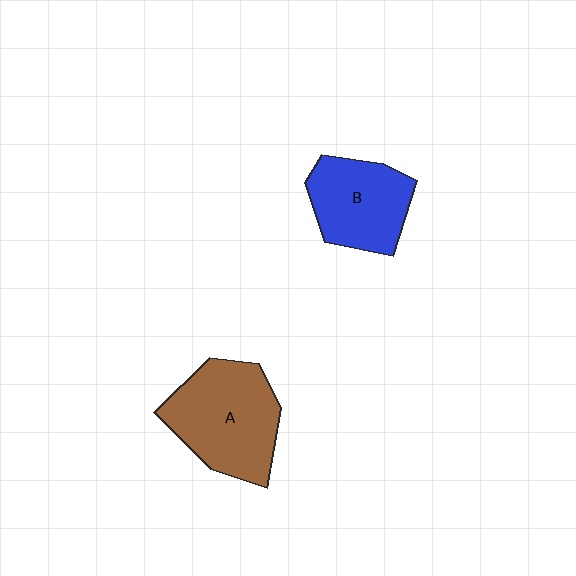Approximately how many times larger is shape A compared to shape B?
Approximately 1.3 times.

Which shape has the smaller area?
Shape B (blue).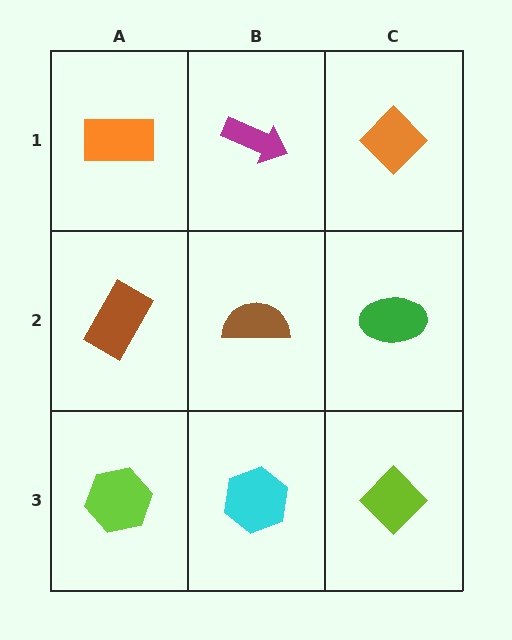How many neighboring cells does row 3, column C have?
2.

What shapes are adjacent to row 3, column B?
A brown semicircle (row 2, column B), a lime hexagon (row 3, column A), a lime diamond (row 3, column C).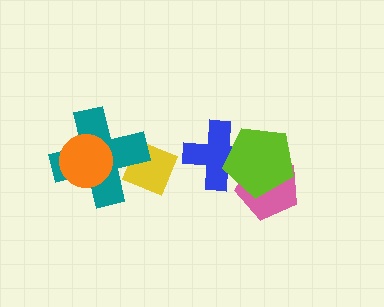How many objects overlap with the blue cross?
2 objects overlap with the blue cross.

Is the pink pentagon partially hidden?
Yes, it is partially covered by another shape.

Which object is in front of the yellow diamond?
The teal cross is in front of the yellow diamond.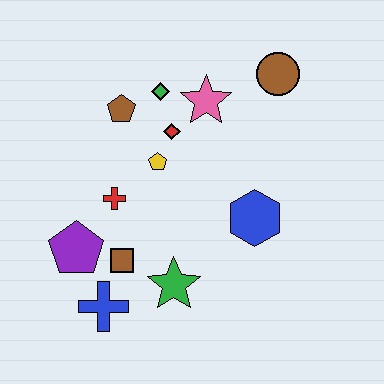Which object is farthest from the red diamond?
The blue cross is farthest from the red diamond.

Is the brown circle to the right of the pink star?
Yes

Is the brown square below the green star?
No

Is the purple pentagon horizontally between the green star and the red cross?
No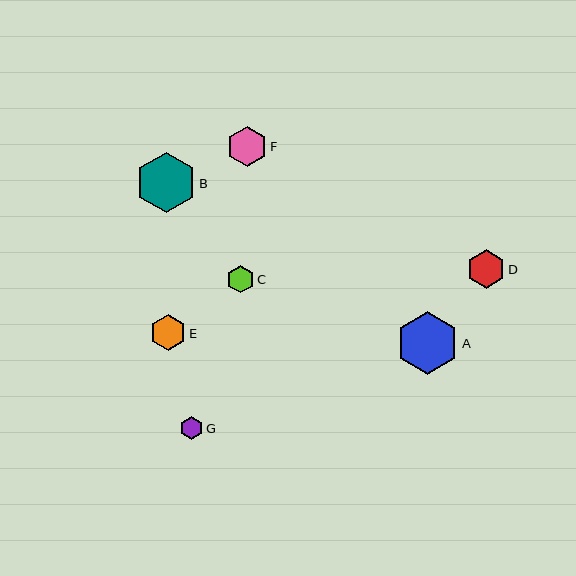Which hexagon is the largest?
Hexagon A is the largest with a size of approximately 63 pixels.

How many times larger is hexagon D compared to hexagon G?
Hexagon D is approximately 1.6 times the size of hexagon G.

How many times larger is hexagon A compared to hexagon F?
Hexagon A is approximately 1.6 times the size of hexagon F.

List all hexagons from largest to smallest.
From largest to smallest: A, B, F, D, E, C, G.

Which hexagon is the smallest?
Hexagon G is the smallest with a size of approximately 24 pixels.